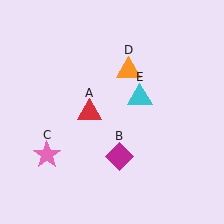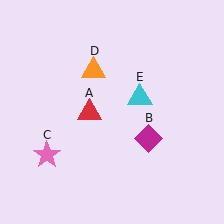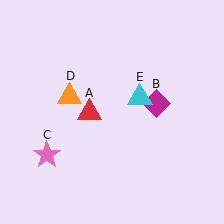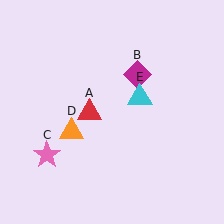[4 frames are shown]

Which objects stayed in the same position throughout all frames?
Red triangle (object A) and pink star (object C) and cyan triangle (object E) remained stationary.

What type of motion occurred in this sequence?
The magenta diamond (object B), orange triangle (object D) rotated counterclockwise around the center of the scene.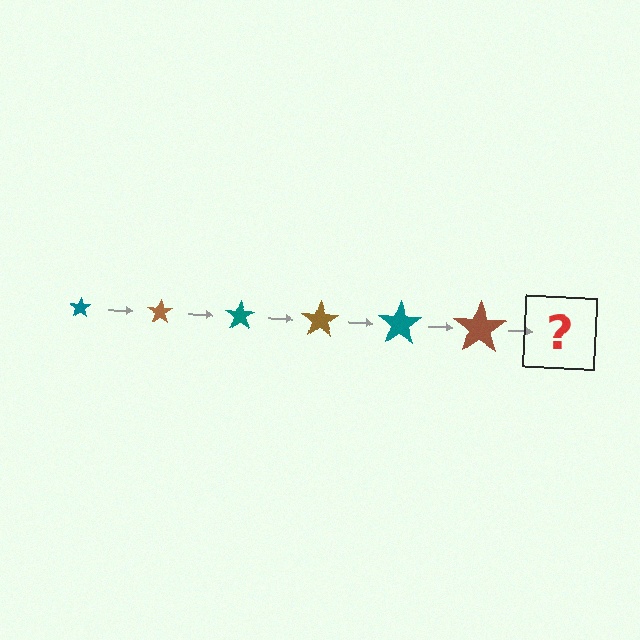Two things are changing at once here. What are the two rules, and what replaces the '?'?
The two rules are that the star grows larger each step and the color cycles through teal and brown. The '?' should be a teal star, larger than the previous one.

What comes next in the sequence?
The next element should be a teal star, larger than the previous one.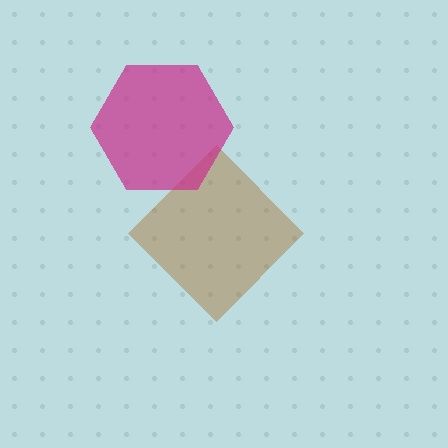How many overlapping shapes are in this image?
There are 2 overlapping shapes in the image.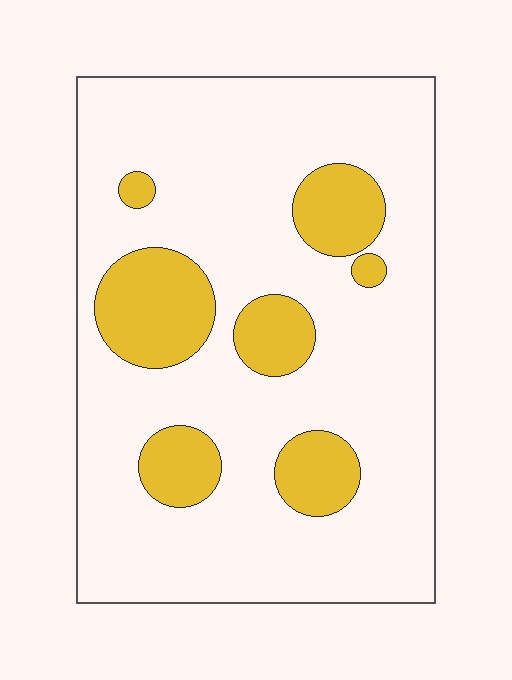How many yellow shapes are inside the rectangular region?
7.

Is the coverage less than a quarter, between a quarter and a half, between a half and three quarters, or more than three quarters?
Less than a quarter.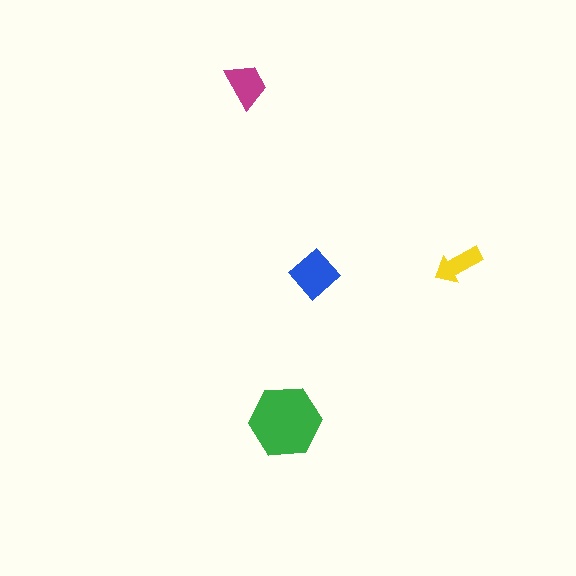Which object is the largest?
The green hexagon.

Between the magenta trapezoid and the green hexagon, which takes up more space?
The green hexagon.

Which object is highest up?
The magenta trapezoid is topmost.